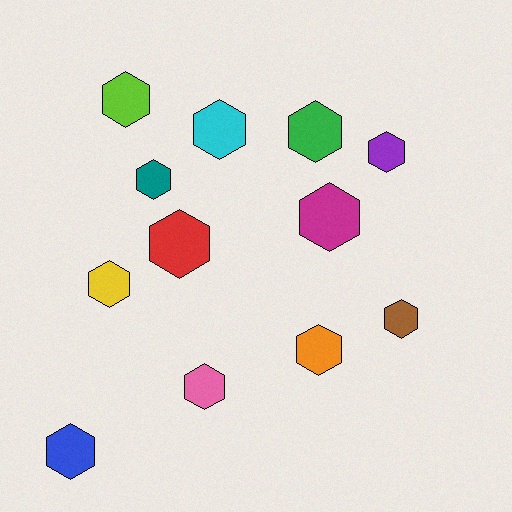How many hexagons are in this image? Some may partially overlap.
There are 12 hexagons.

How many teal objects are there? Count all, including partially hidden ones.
There is 1 teal object.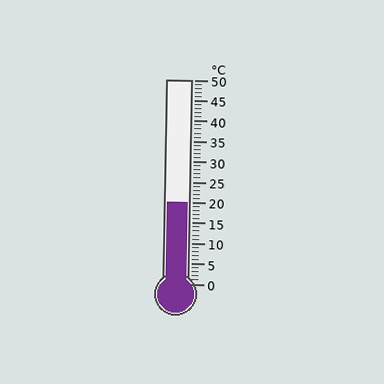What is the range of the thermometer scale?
The thermometer scale ranges from 0°C to 50°C.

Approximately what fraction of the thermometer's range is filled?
The thermometer is filled to approximately 40% of its range.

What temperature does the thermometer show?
The thermometer shows approximately 20°C.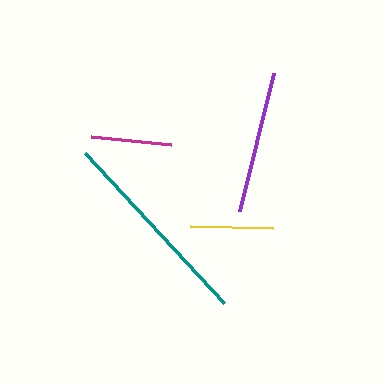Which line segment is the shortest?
The magenta line is the shortest at approximately 80 pixels.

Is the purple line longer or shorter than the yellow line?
The purple line is longer than the yellow line.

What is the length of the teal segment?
The teal segment is approximately 204 pixels long.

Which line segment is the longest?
The teal line is the longest at approximately 204 pixels.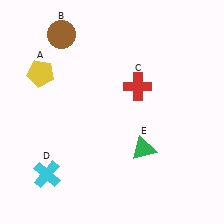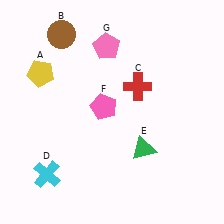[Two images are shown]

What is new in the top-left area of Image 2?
A pink pentagon (G) was added in the top-left area of Image 2.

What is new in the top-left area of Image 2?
A pink pentagon (F) was added in the top-left area of Image 2.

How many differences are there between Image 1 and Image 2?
There are 2 differences between the two images.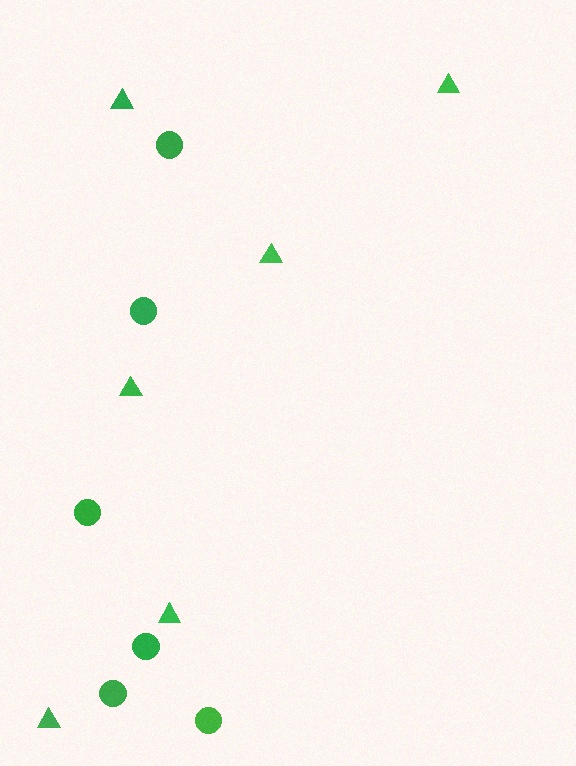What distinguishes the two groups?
There are 2 groups: one group of circles (6) and one group of triangles (6).